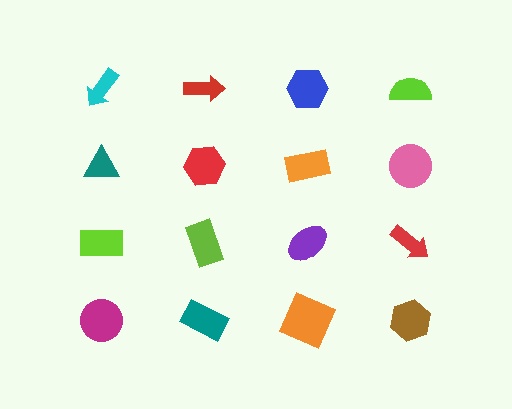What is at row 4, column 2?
A teal rectangle.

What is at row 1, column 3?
A blue hexagon.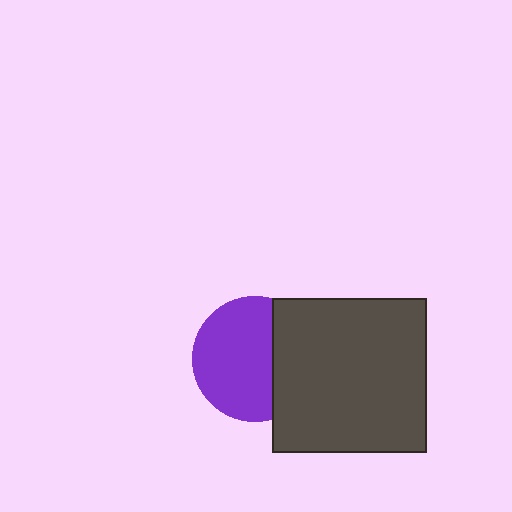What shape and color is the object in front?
The object in front is a dark gray square.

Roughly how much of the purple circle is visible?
Most of it is visible (roughly 67%).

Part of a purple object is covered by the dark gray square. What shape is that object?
It is a circle.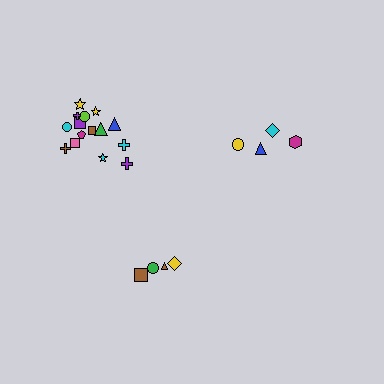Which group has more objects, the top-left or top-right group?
The top-left group.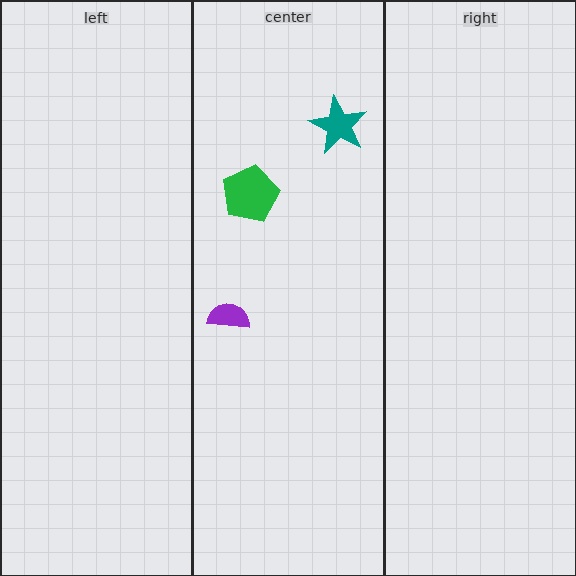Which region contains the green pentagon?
The center region.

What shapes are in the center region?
The green pentagon, the teal star, the purple semicircle.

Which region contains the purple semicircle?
The center region.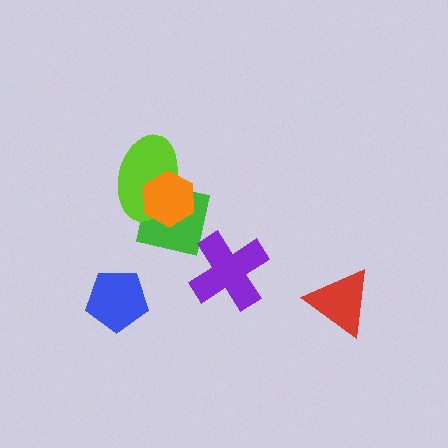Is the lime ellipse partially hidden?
Yes, it is partially covered by another shape.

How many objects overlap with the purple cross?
0 objects overlap with the purple cross.